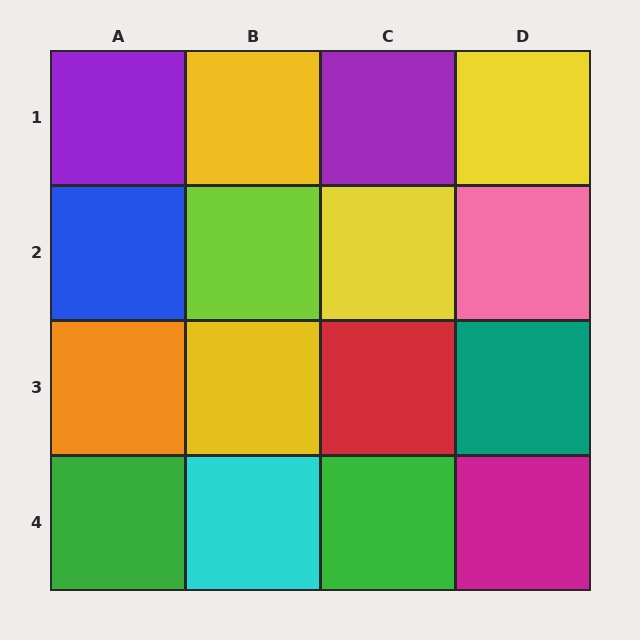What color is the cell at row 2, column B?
Lime.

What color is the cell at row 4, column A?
Green.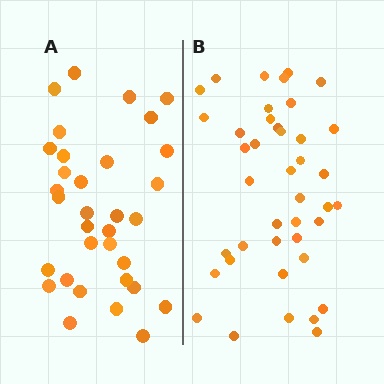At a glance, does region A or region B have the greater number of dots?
Region B (the right region) has more dots.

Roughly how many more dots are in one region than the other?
Region B has roughly 8 or so more dots than region A.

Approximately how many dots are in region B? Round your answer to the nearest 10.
About 40 dots. (The exact count is 41, which rounds to 40.)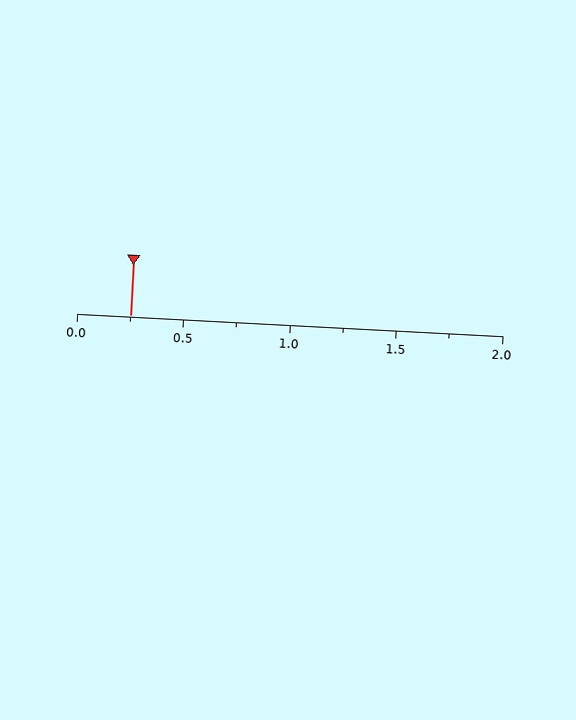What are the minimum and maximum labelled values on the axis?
The axis runs from 0.0 to 2.0.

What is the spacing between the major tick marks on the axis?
The major ticks are spaced 0.5 apart.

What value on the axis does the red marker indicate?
The marker indicates approximately 0.25.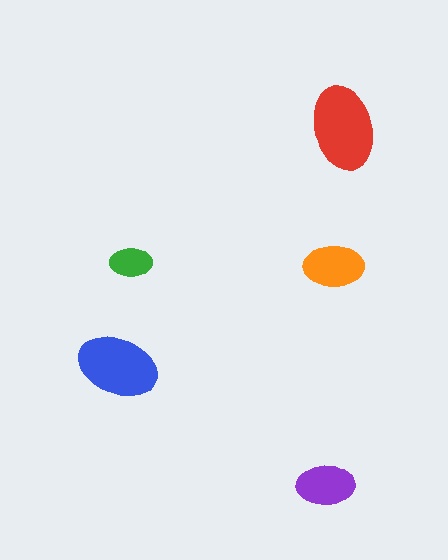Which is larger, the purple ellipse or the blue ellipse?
The blue one.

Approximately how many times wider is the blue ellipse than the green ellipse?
About 2 times wider.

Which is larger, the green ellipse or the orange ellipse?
The orange one.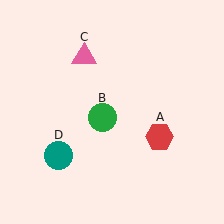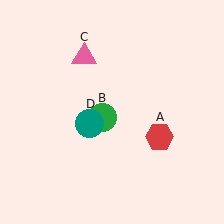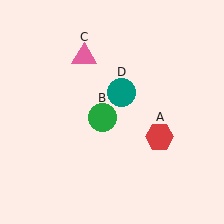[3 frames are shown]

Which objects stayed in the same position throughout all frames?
Red hexagon (object A) and green circle (object B) and pink triangle (object C) remained stationary.